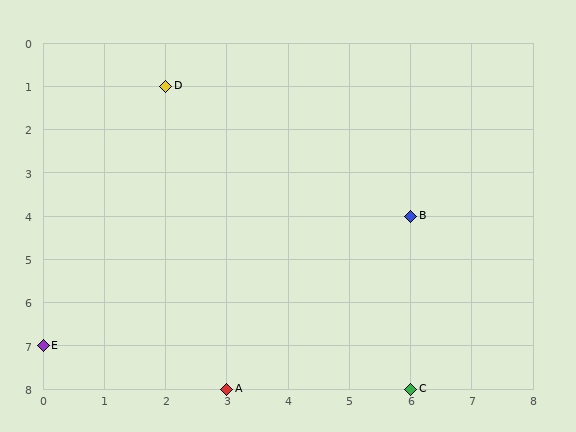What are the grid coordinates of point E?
Point E is at grid coordinates (0, 7).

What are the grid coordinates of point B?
Point B is at grid coordinates (6, 4).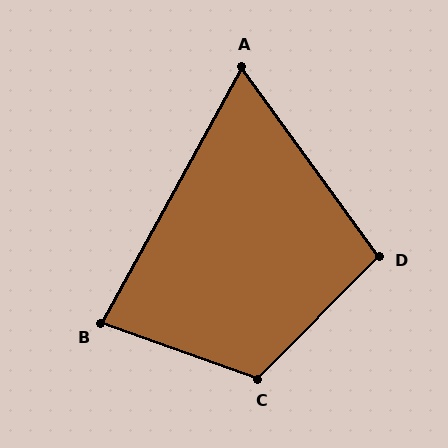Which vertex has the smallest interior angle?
A, at approximately 65 degrees.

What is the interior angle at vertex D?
Approximately 99 degrees (obtuse).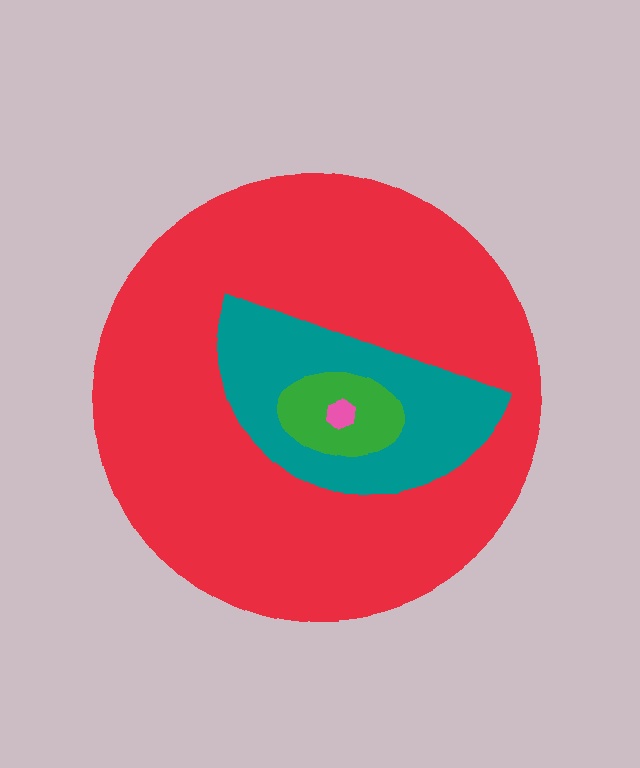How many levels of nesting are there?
4.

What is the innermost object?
The pink hexagon.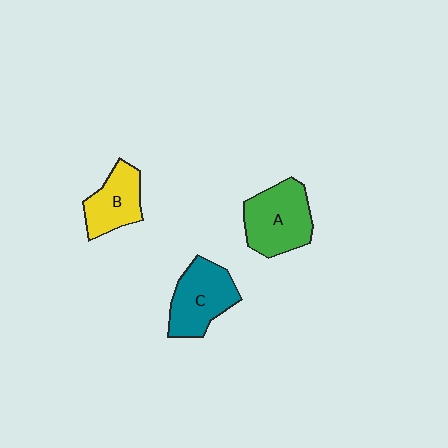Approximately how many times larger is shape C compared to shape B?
Approximately 1.3 times.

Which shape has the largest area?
Shape A (green).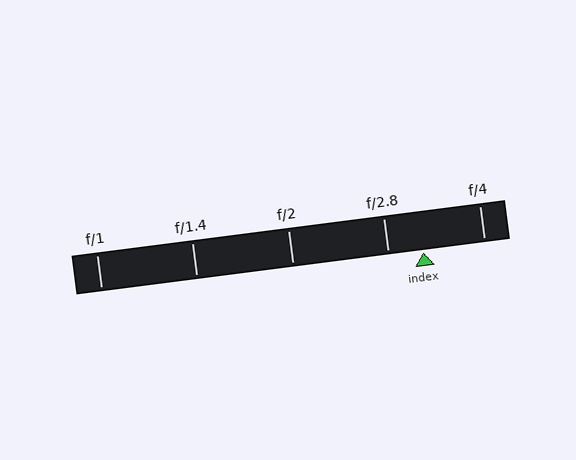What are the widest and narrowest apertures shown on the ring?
The widest aperture shown is f/1 and the narrowest is f/4.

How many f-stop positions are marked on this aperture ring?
There are 5 f-stop positions marked.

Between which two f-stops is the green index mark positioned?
The index mark is between f/2.8 and f/4.